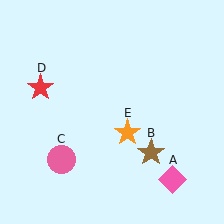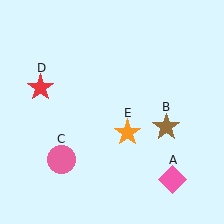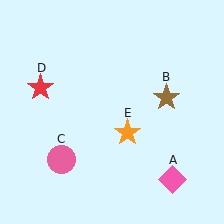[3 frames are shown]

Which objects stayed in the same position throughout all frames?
Pink diamond (object A) and pink circle (object C) and red star (object D) and orange star (object E) remained stationary.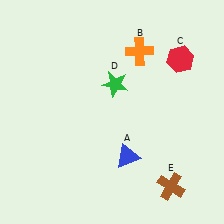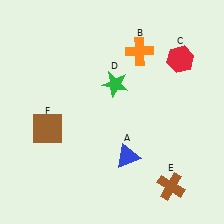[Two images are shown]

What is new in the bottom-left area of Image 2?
A brown square (F) was added in the bottom-left area of Image 2.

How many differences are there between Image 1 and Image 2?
There is 1 difference between the two images.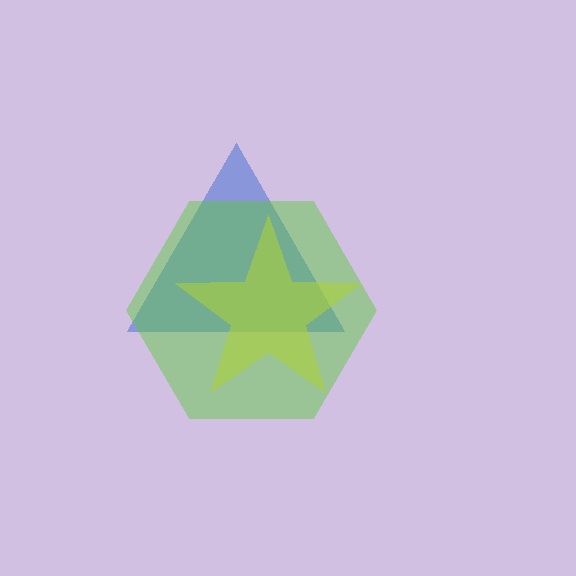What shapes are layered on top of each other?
The layered shapes are: a blue triangle, a yellow star, a lime hexagon.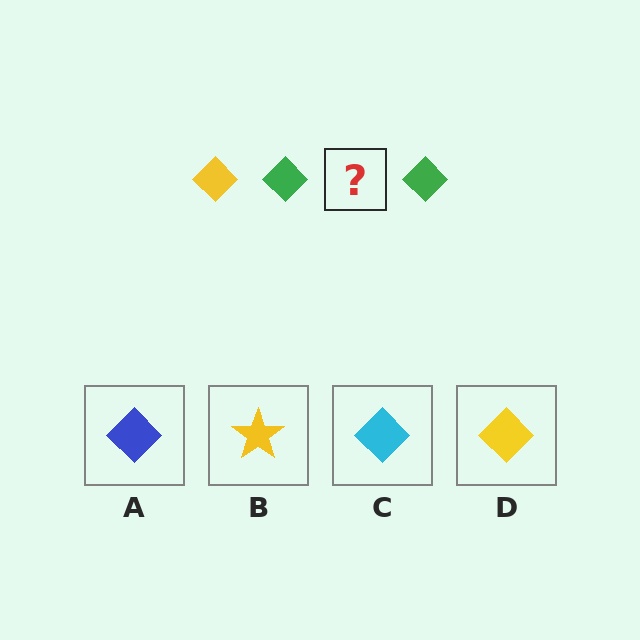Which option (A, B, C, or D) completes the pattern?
D.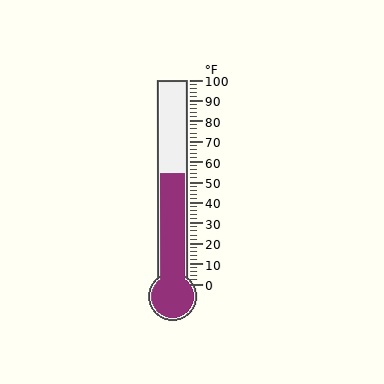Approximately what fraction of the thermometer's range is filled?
The thermometer is filled to approximately 55% of its range.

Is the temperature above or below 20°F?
The temperature is above 20°F.